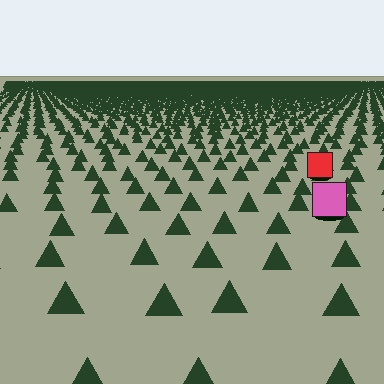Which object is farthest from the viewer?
The red square is farthest from the viewer. It appears smaller and the ground texture around it is denser.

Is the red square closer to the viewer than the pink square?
No. The pink square is closer — you can tell from the texture gradient: the ground texture is coarser near it.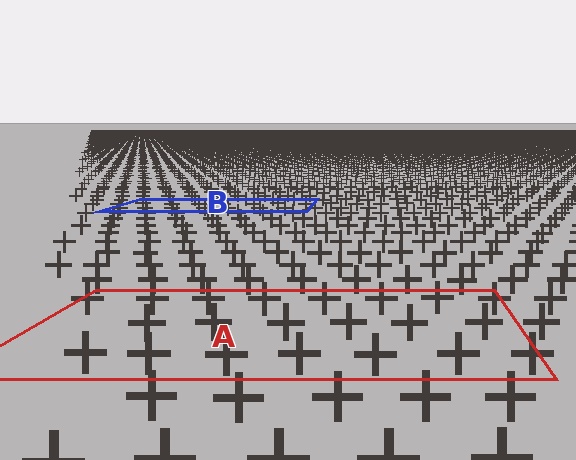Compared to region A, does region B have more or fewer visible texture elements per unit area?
Region B has more texture elements per unit area — they are packed more densely because it is farther away.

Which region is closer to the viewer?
Region A is closer. The texture elements there are larger and more spread out.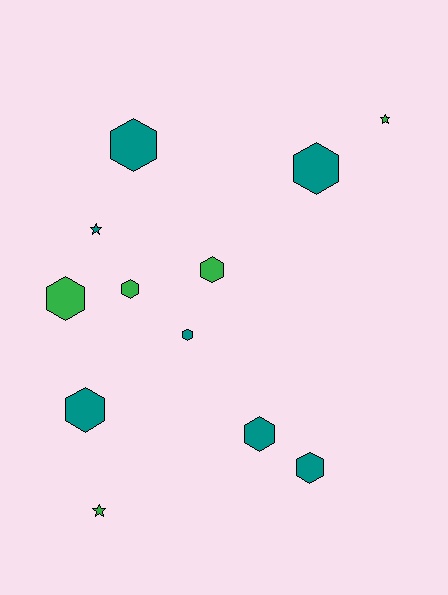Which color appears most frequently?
Teal, with 7 objects.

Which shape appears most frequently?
Hexagon, with 9 objects.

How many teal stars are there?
There is 1 teal star.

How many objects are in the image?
There are 12 objects.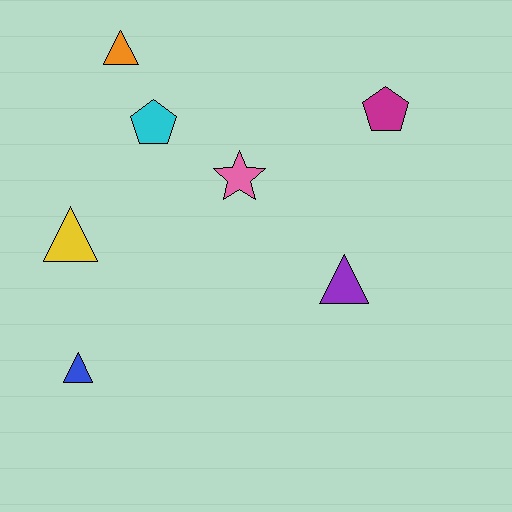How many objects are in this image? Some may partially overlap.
There are 7 objects.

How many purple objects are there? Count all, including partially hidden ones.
There is 1 purple object.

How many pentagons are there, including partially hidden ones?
There are 2 pentagons.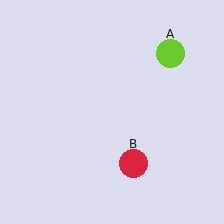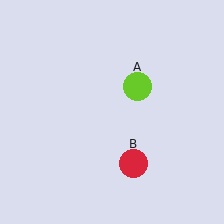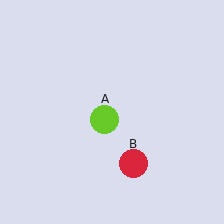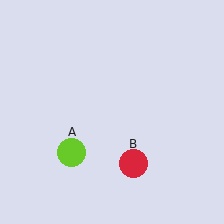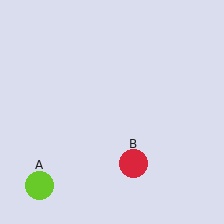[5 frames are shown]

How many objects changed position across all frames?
1 object changed position: lime circle (object A).